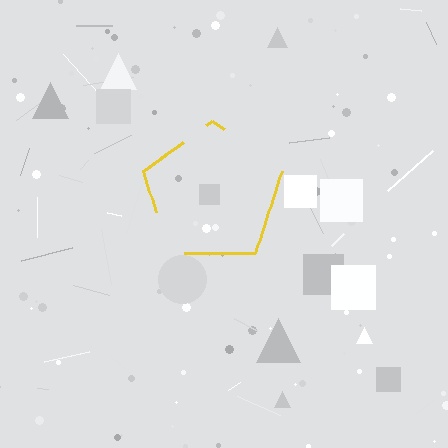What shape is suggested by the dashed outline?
The dashed outline suggests a pentagon.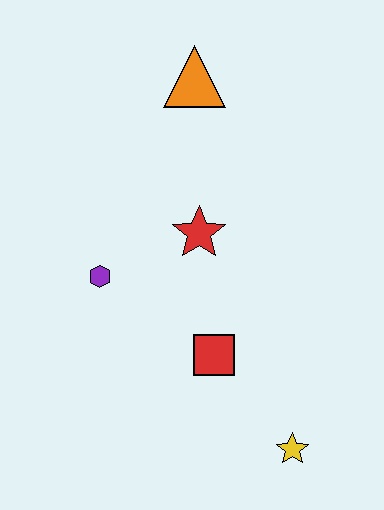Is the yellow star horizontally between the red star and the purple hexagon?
No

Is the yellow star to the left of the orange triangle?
No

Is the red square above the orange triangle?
No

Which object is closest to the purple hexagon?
The red star is closest to the purple hexagon.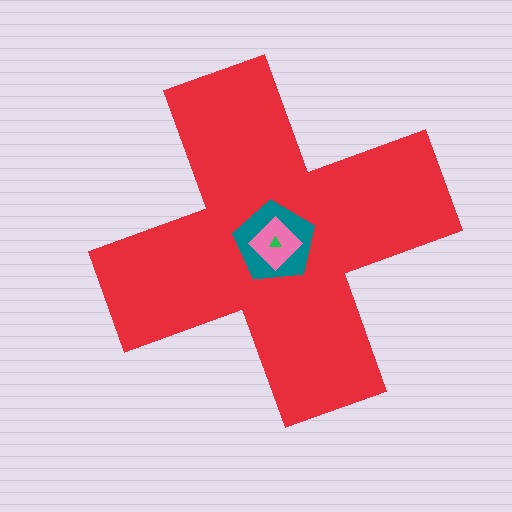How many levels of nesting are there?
4.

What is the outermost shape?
The red cross.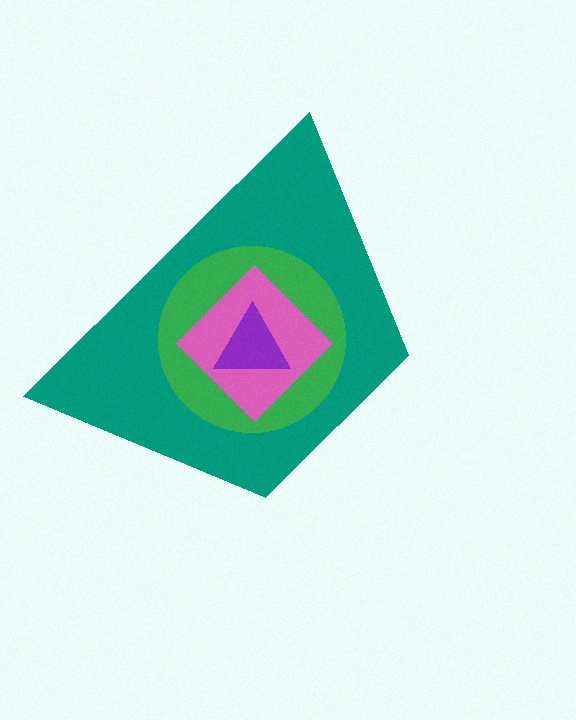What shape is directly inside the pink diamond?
The purple triangle.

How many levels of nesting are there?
4.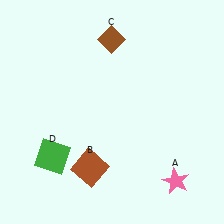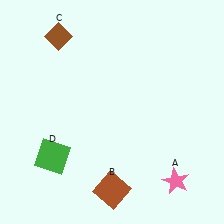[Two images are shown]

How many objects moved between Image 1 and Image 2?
2 objects moved between the two images.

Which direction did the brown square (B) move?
The brown square (B) moved down.